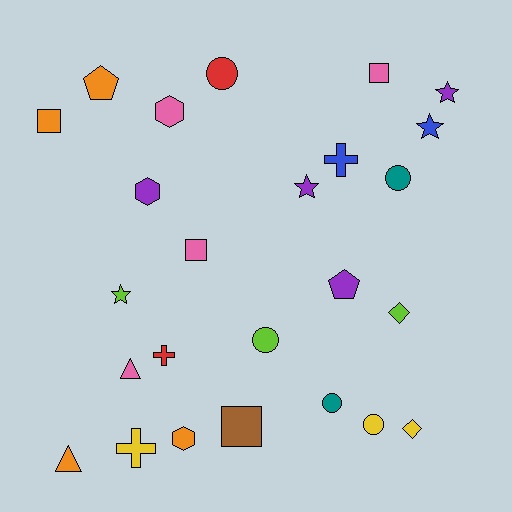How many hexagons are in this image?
There are 3 hexagons.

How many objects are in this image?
There are 25 objects.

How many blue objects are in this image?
There are 2 blue objects.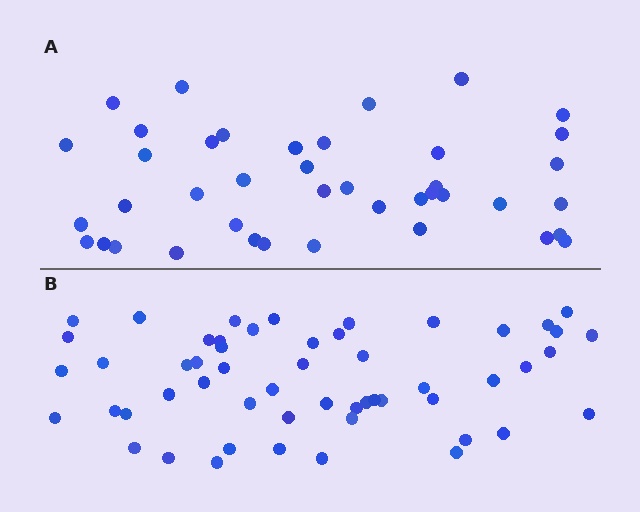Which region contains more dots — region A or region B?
Region B (the bottom region) has more dots.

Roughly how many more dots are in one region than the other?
Region B has approximately 15 more dots than region A.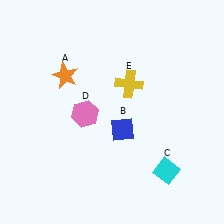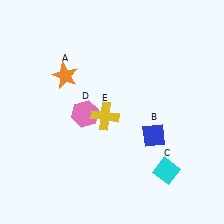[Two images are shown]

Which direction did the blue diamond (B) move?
The blue diamond (B) moved right.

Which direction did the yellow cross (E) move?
The yellow cross (E) moved down.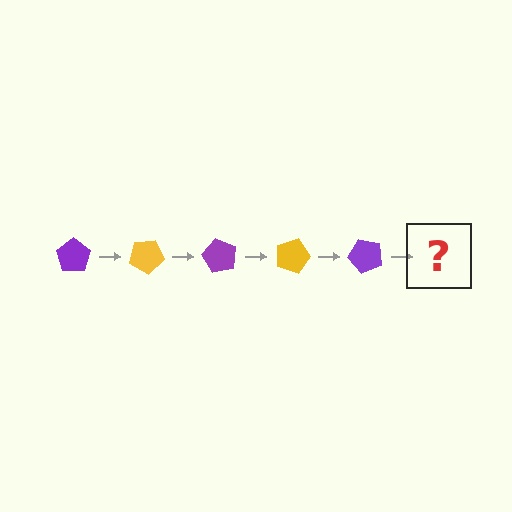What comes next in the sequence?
The next element should be a yellow pentagon, rotated 150 degrees from the start.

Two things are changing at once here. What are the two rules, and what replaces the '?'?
The two rules are that it rotates 30 degrees each step and the color cycles through purple and yellow. The '?' should be a yellow pentagon, rotated 150 degrees from the start.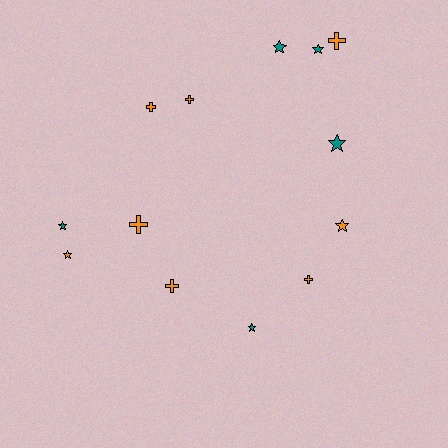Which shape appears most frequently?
Star, with 7 objects.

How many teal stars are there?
There are 5 teal stars.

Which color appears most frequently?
Orange, with 8 objects.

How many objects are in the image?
There are 13 objects.